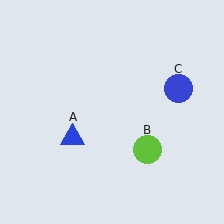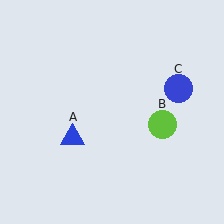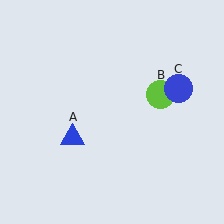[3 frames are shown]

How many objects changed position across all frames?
1 object changed position: lime circle (object B).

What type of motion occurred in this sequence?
The lime circle (object B) rotated counterclockwise around the center of the scene.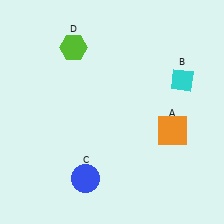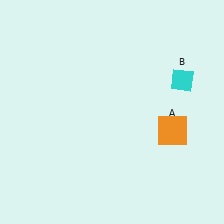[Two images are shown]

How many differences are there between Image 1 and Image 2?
There are 2 differences between the two images.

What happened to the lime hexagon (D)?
The lime hexagon (D) was removed in Image 2. It was in the top-left area of Image 1.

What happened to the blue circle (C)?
The blue circle (C) was removed in Image 2. It was in the bottom-left area of Image 1.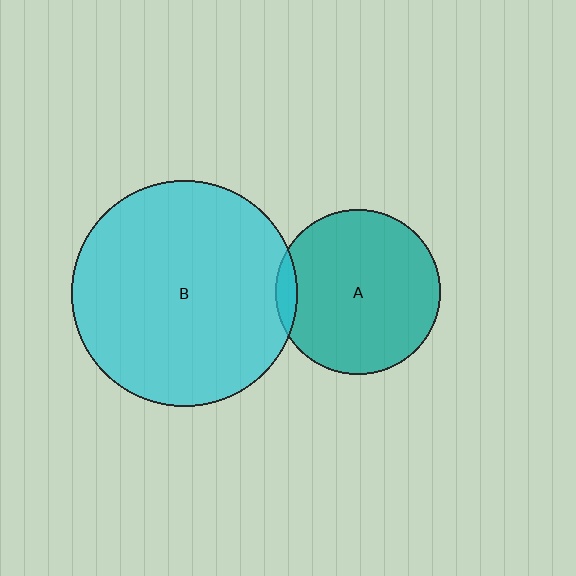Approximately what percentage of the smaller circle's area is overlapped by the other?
Approximately 5%.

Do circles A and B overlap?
Yes.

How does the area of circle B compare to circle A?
Approximately 1.9 times.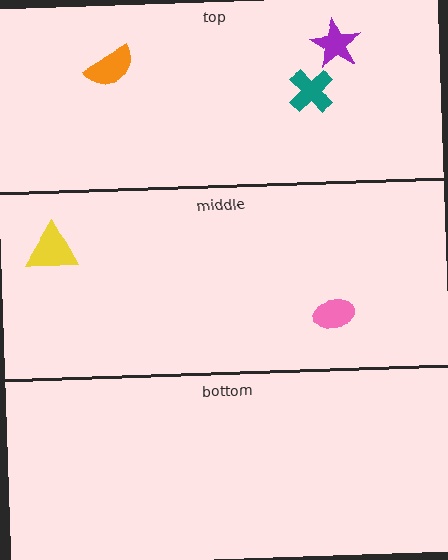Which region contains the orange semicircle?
The top region.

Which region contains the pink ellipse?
The middle region.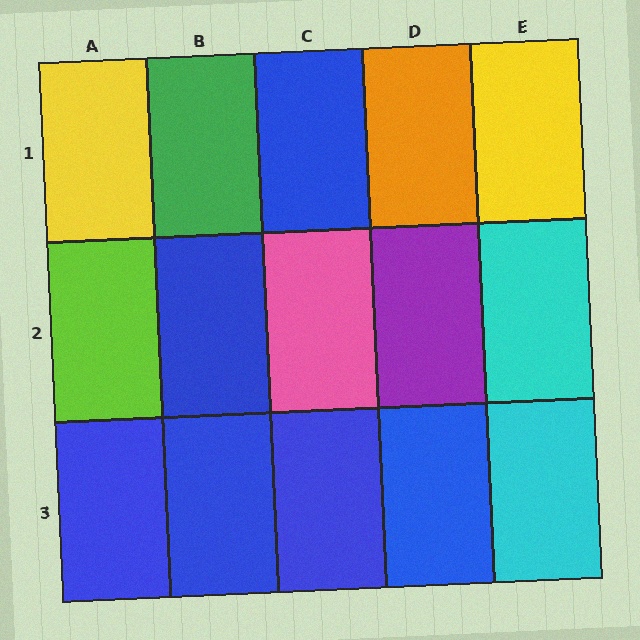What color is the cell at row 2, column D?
Purple.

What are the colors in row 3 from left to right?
Blue, blue, blue, blue, cyan.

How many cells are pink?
1 cell is pink.